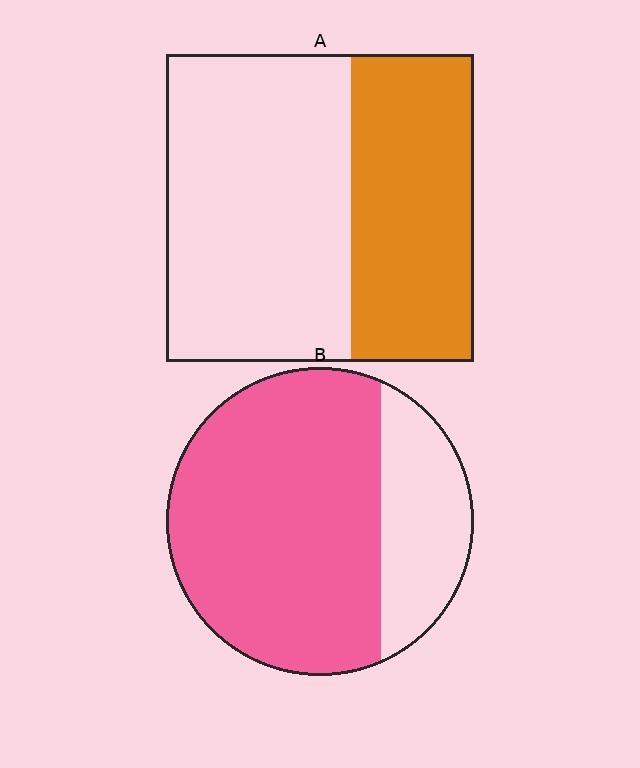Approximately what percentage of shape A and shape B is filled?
A is approximately 40% and B is approximately 75%.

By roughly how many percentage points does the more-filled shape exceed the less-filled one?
By roughly 35 percentage points (B over A).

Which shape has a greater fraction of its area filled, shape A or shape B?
Shape B.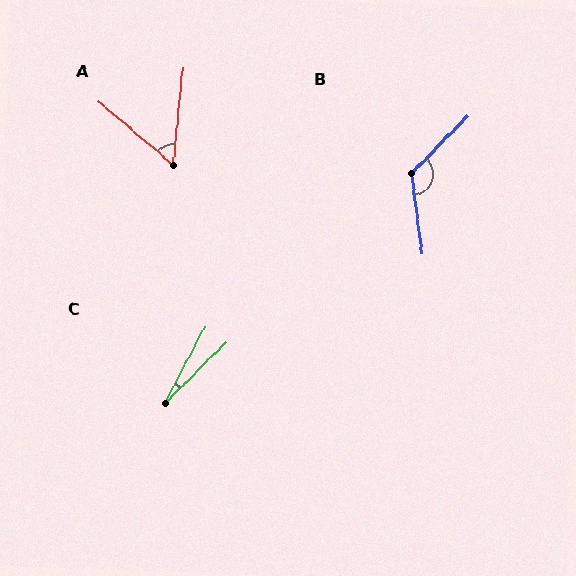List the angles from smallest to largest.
C (17°), A (55°), B (128°).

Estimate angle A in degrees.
Approximately 55 degrees.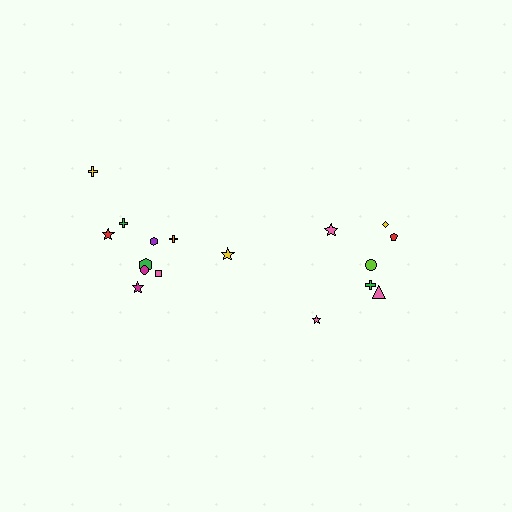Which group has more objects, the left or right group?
The left group.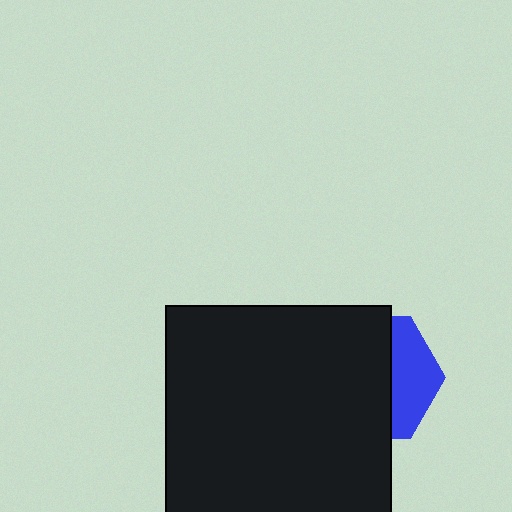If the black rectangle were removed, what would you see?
You would see the complete blue hexagon.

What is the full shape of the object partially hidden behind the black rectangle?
The partially hidden object is a blue hexagon.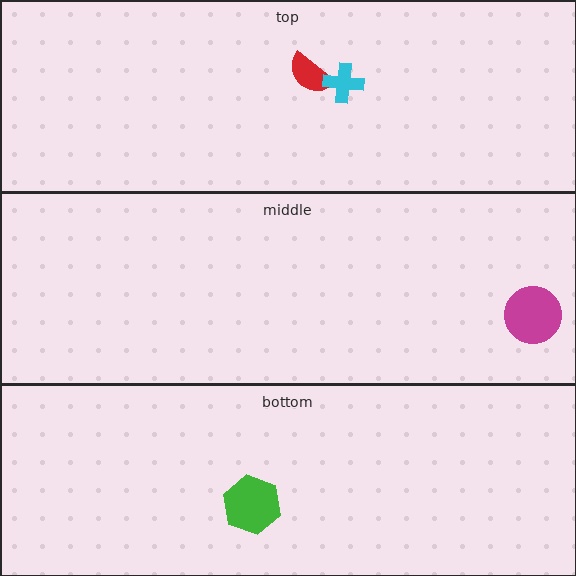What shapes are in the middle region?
The magenta circle.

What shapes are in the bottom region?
The green hexagon.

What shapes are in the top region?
The red semicircle, the cyan cross.